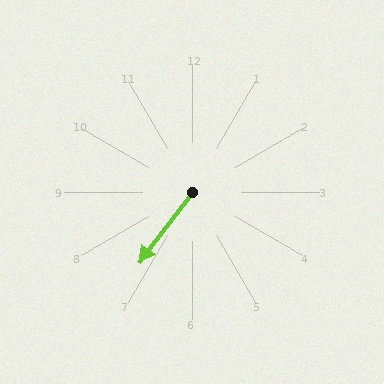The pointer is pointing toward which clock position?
Roughly 7 o'clock.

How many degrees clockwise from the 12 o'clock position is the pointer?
Approximately 217 degrees.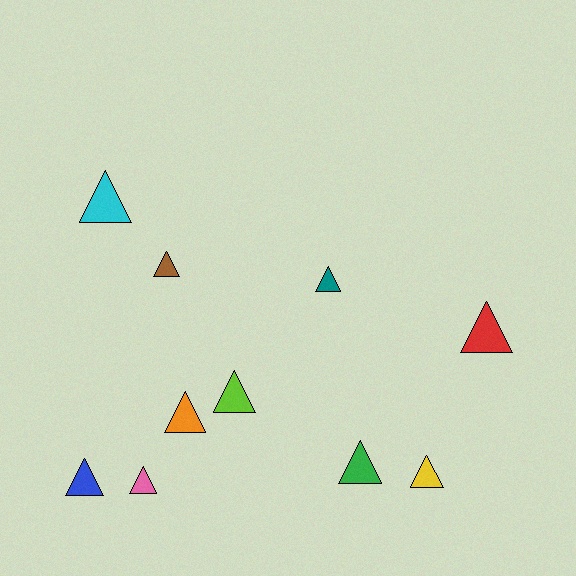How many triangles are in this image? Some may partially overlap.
There are 10 triangles.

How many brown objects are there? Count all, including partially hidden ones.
There is 1 brown object.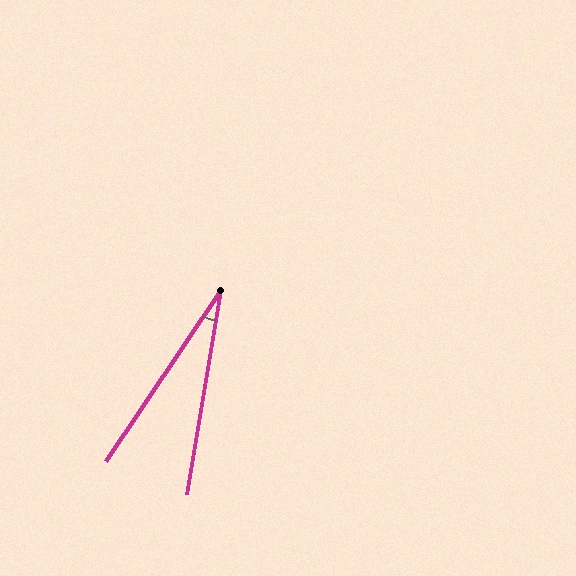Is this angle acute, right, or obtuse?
It is acute.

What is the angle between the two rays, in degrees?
Approximately 25 degrees.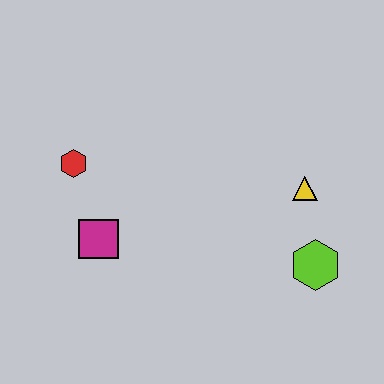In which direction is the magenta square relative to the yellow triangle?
The magenta square is to the left of the yellow triangle.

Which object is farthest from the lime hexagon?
The red hexagon is farthest from the lime hexagon.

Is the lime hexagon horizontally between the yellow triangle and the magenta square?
No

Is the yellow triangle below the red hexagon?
Yes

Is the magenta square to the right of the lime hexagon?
No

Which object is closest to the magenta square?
The red hexagon is closest to the magenta square.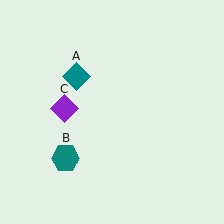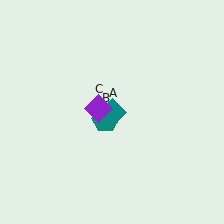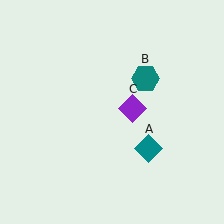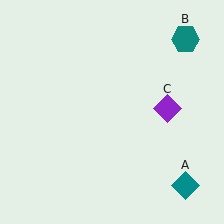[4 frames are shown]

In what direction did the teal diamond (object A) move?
The teal diamond (object A) moved down and to the right.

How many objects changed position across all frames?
3 objects changed position: teal diamond (object A), teal hexagon (object B), purple diamond (object C).